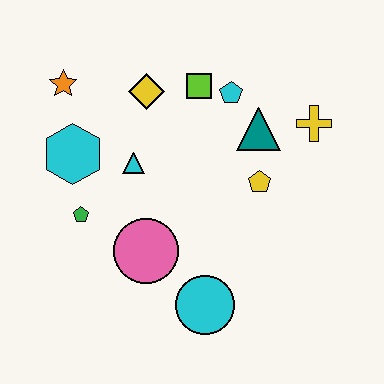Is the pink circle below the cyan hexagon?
Yes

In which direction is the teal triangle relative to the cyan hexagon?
The teal triangle is to the right of the cyan hexagon.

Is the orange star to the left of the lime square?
Yes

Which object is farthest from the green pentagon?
The yellow cross is farthest from the green pentagon.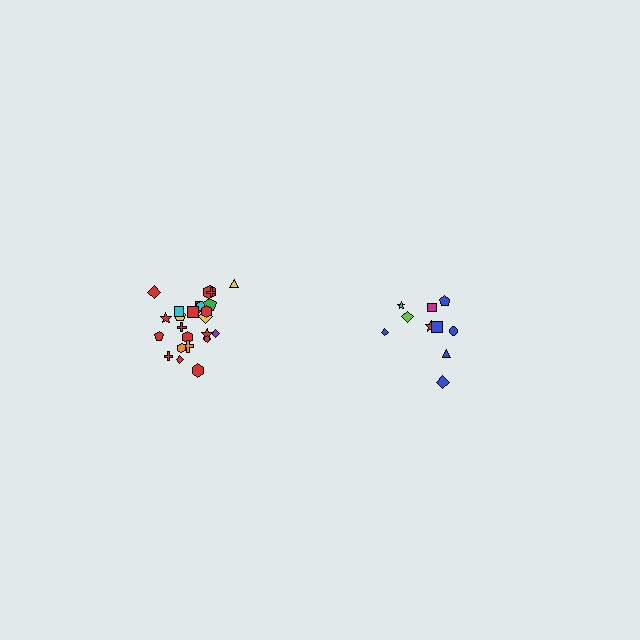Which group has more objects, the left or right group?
The left group.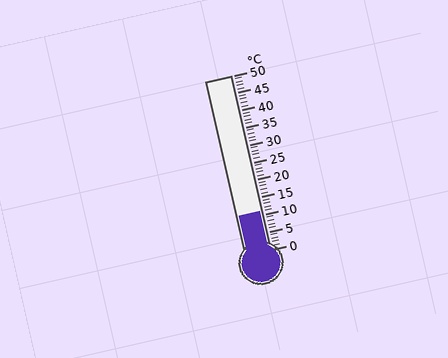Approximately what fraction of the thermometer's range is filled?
The thermometer is filled to approximately 20% of its range.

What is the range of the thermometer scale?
The thermometer scale ranges from 0°C to 50°C.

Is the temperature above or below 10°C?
The temperature is above 10°C.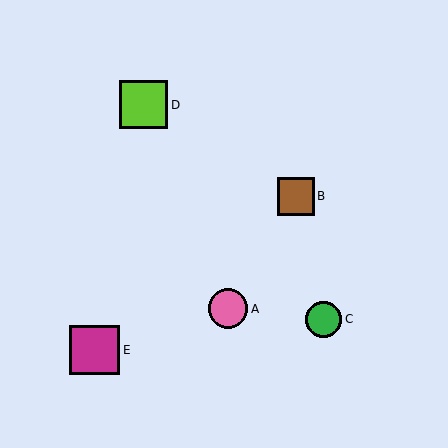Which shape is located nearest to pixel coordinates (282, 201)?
The brown square (labeled B) at (296, 196) is nearest to that location.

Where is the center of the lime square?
The center of the lime square is at (144, 105).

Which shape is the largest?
The magenta square (labeled E) is the largest.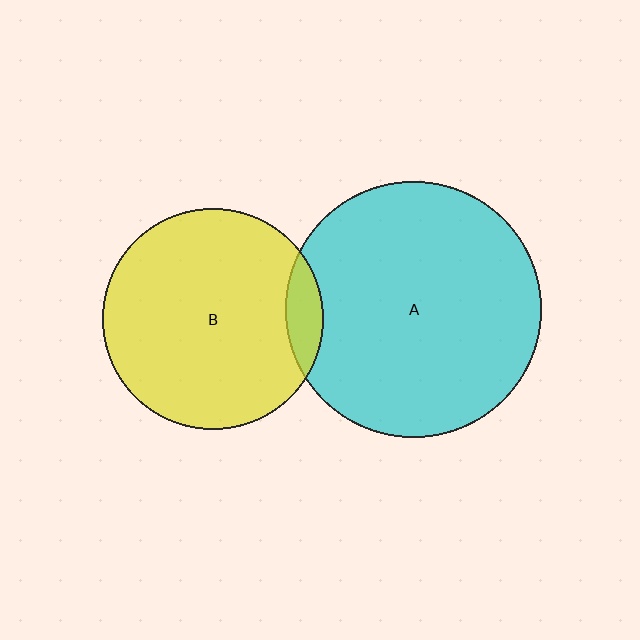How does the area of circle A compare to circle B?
Approximately 1.3 times.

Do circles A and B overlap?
Yes.